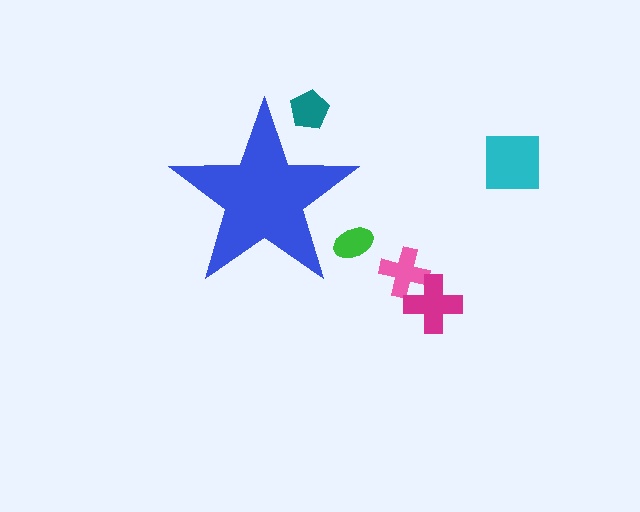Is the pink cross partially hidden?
No, the pink cross is fully visible.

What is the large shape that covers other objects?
A blue star.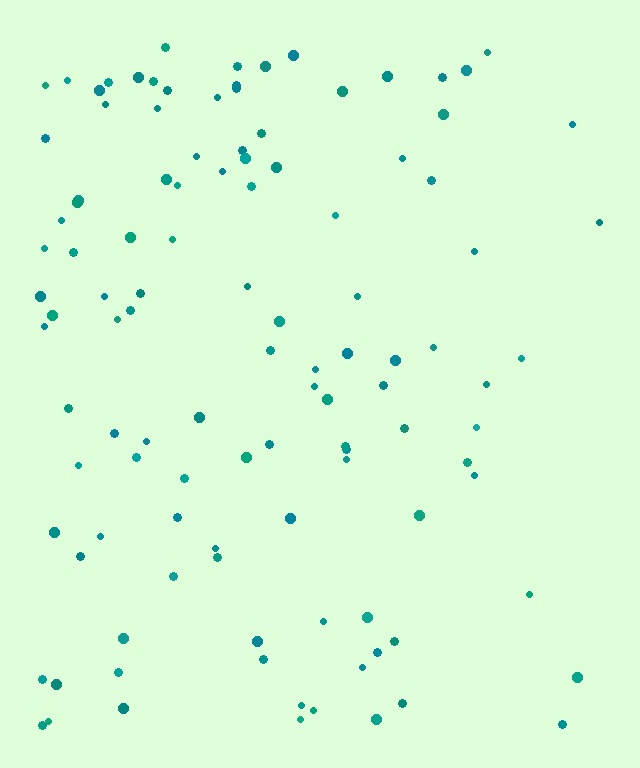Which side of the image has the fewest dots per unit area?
The right.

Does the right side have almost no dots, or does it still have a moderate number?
Still a moderate number, just noticeably fewer than the left.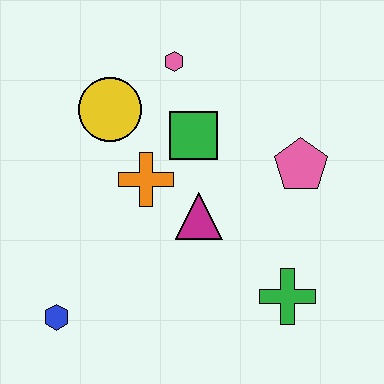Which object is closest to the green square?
The orange cross is closest to the green square.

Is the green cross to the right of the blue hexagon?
Yes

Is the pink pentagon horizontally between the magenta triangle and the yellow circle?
No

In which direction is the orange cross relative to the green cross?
The orange cross is to the left of the green cross.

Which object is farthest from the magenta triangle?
The blue hexagon is farthest from the magenta triangle.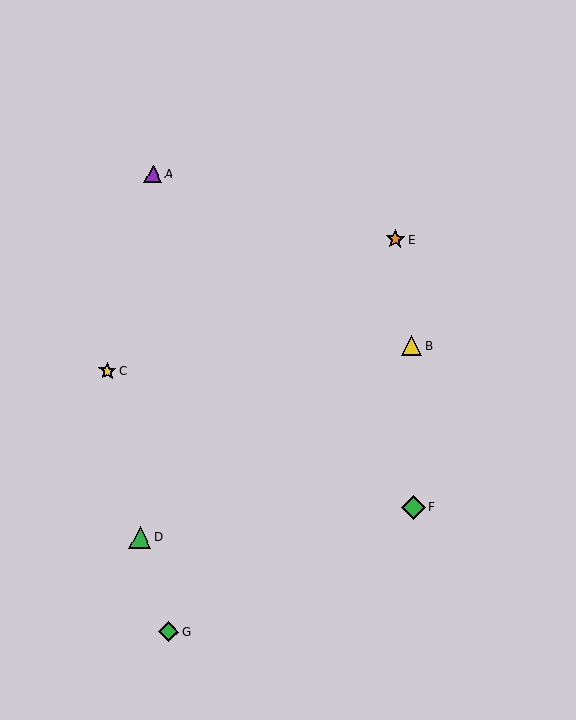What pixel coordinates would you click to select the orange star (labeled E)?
Click at (395, 239) to select the orange star E.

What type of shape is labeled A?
Shape A is a purple triangle.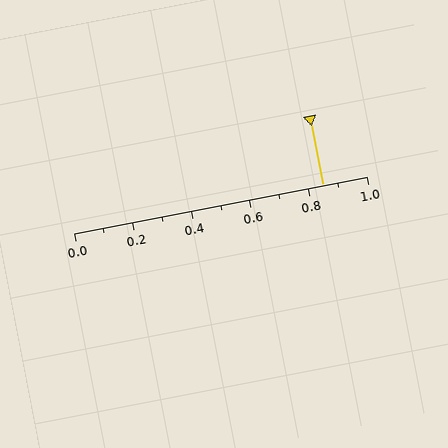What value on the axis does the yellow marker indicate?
The marker indicates approximately 0.85.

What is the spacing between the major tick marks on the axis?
The major ticks are spaced 0.2 apart.